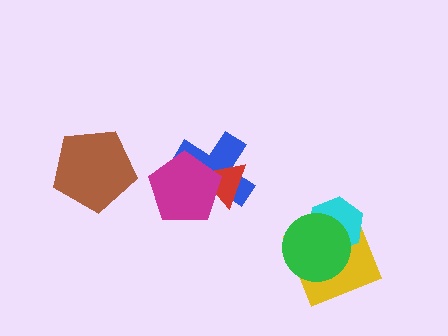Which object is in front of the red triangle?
The magenta pentagon is in front of the red triangle.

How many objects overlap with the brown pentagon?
0 objects overlap with the brown pentagon.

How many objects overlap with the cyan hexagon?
2 objects overlap with the cyan hexagon.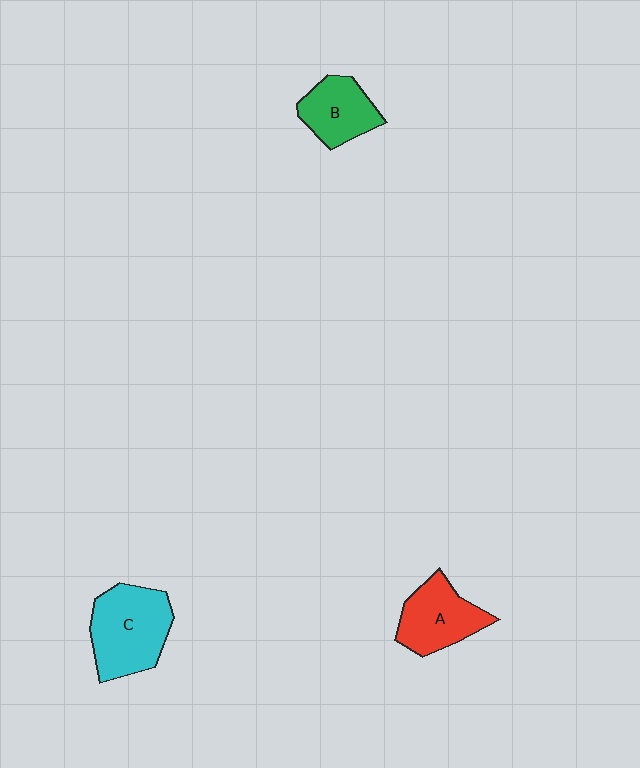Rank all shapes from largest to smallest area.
From largest to smallest: C (cyan), A (red), B (green).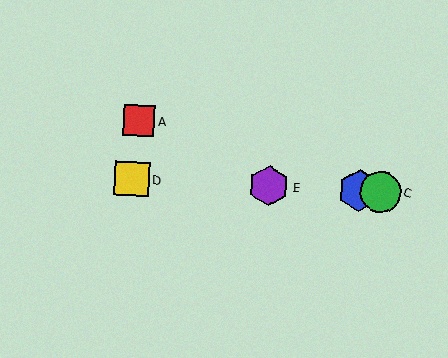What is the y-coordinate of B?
Object B is at y≈191.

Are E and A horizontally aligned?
No, E is at y≈186 and A is at y≈120.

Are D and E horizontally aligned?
Yes, both are at y≈179.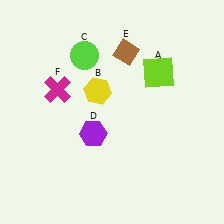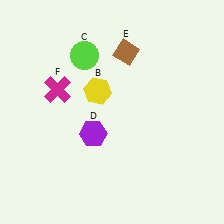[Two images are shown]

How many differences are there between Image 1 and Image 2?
There is 1 difference between the two images.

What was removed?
The lime square (A) was removed in Image 2.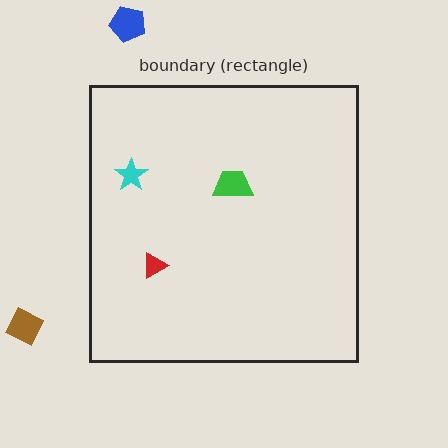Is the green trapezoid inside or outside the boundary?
Inside.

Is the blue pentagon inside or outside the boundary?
Outside.